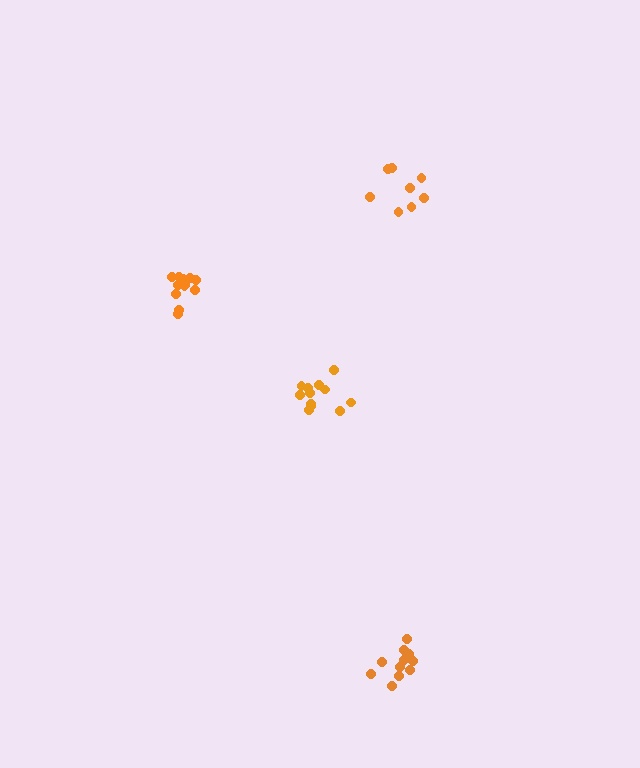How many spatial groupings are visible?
There are 4 spatial groupings.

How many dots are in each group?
Group 1: 11 dots, Group 2: 8 dots, Group 3: 12 dots, Group 4: 11 dots (42 total).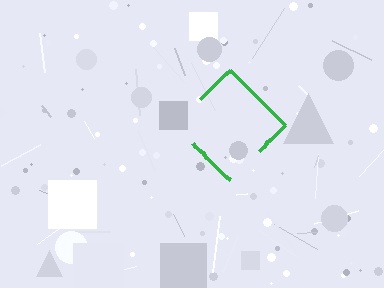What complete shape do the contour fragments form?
The contour fragments form a diamond.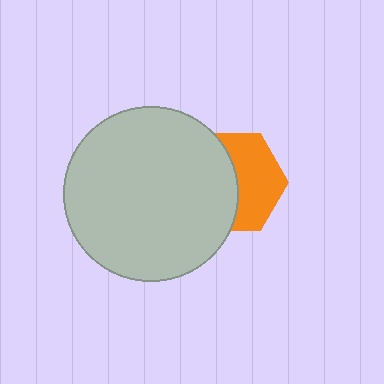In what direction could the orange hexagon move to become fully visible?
The orange hexagon could move right. That would shift it out from behind the light gray circle entirely.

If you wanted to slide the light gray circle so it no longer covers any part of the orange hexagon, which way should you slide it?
Slide it left — that is the most direct way to separate the two shapes.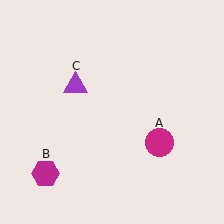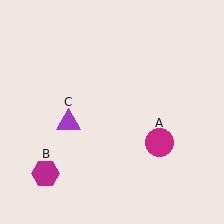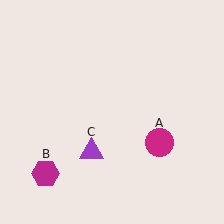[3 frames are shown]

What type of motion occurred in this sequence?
The purple triangle (object C) rotated counterclockwise around the center of the scene.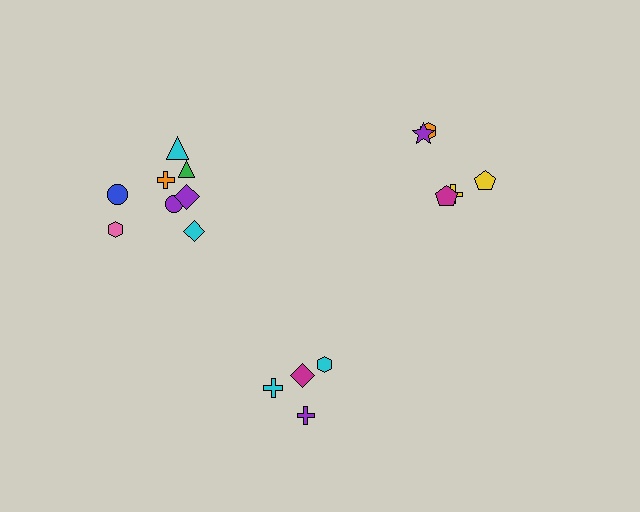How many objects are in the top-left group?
There are 8 objects.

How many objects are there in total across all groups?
There are 17 objects.